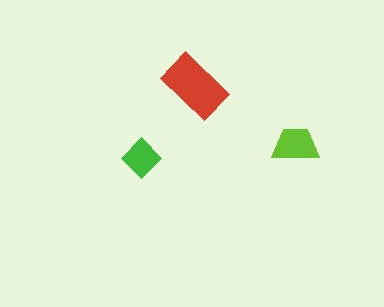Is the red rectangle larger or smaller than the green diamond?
Larger.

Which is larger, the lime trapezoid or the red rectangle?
The red rectangle.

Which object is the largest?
The red rectangle.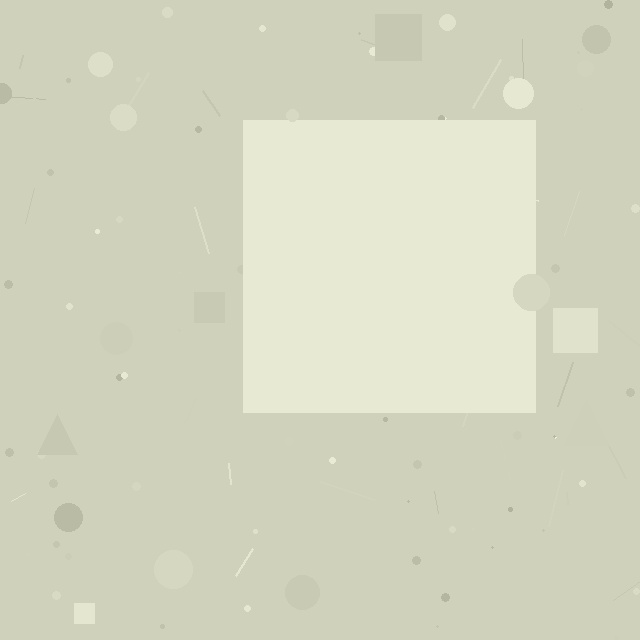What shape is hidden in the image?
A square is hidden in the image.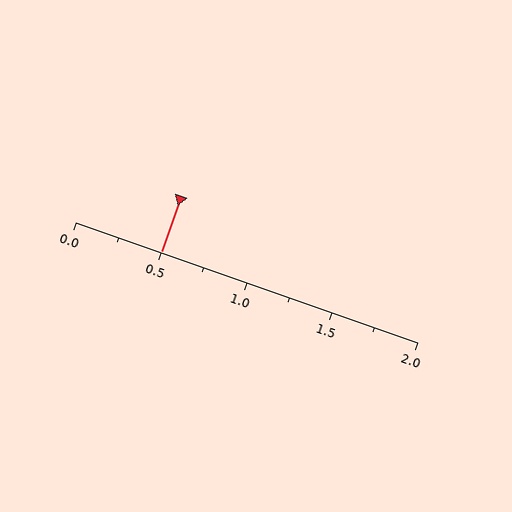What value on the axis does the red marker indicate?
The marker indicates approximately 0.5.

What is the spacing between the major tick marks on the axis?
The major ticks are spaced 0.5 apart.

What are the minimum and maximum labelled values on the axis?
The axis runs from 0.0 to 2.0.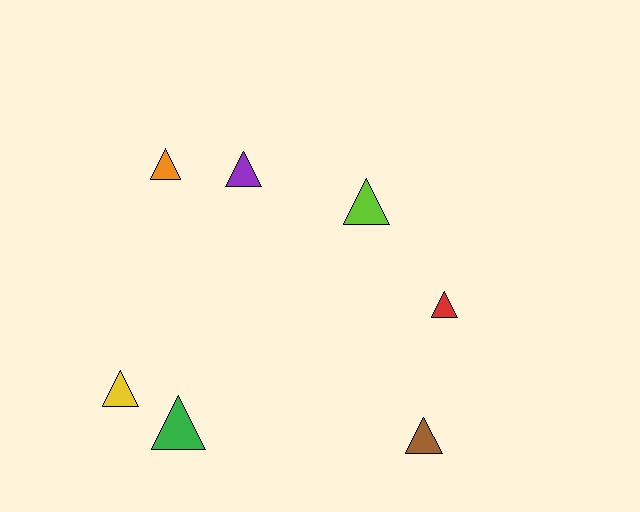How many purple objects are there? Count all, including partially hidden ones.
There is 1 purple object.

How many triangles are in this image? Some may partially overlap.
There are 7 triangles.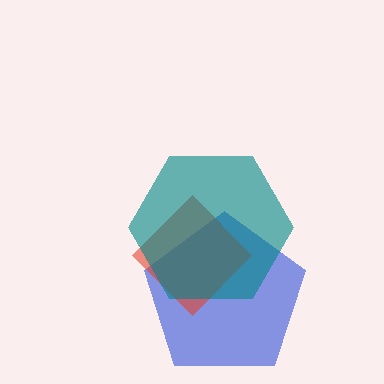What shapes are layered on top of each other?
The layered shapes are: a blue pentagon, a red diamond, a teal hexagon.